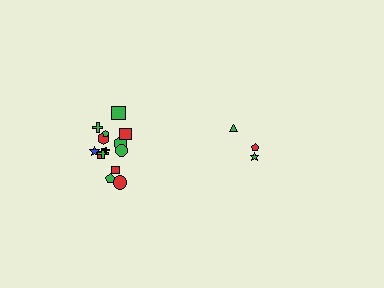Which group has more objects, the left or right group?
The left group.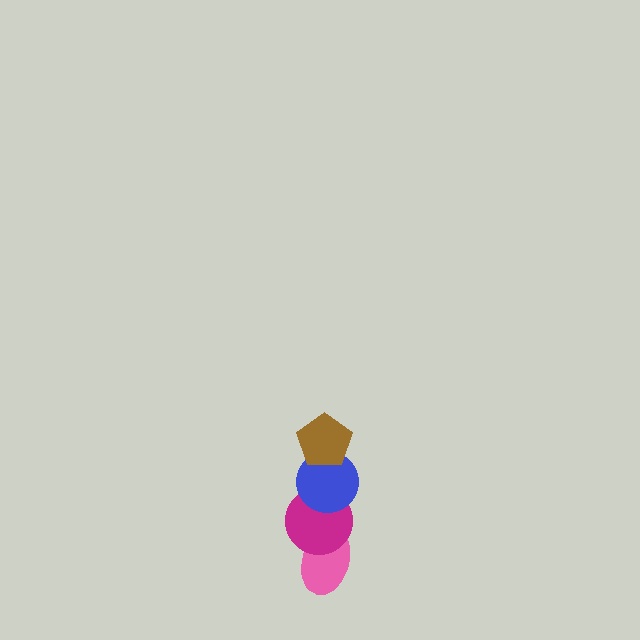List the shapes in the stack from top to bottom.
From top to bottom: the brown pentagon, the blue circle, the magenta circle, the pink ellipse.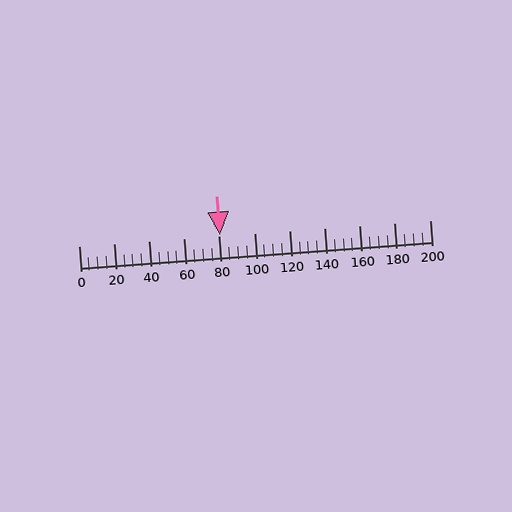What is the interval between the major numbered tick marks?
The major tick marks are spaced 20 units apart.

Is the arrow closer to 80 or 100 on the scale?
The arrow is closer to 80.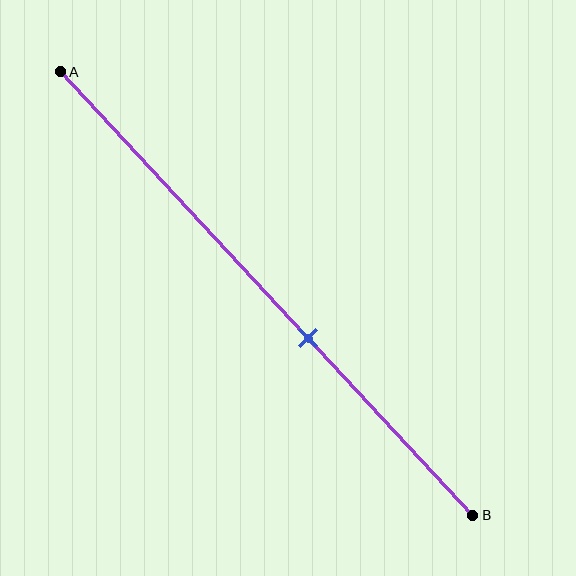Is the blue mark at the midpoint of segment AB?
No, the mark is at about 60% from A, not at the 50% midpoint.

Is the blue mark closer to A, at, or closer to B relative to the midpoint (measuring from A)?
The blue mark is closer to point B than the midpoint of segment AB.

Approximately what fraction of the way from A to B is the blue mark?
The blue mark is approximately 60% of the way from A to B.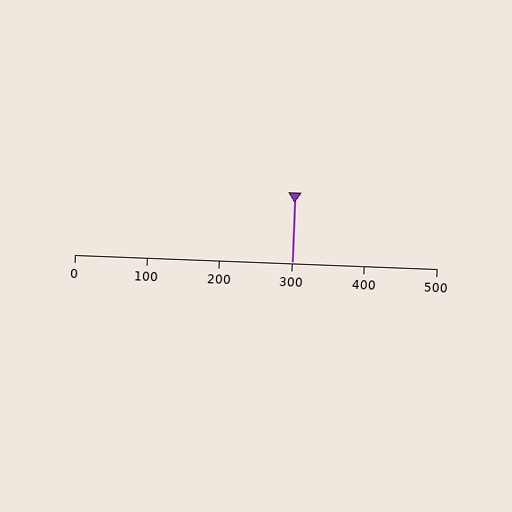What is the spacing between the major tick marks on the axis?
The major ticks are spaced 100 apart.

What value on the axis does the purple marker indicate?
The marker indicates approximately 300.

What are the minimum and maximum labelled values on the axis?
The axis runs from 0 to 500.